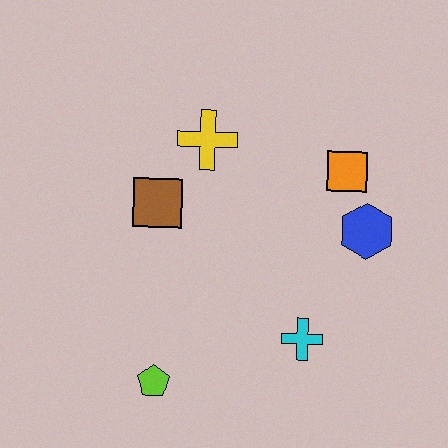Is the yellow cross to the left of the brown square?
No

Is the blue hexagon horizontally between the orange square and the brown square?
No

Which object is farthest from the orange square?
The lime pentagon is farthest from the orange square.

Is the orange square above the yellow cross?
No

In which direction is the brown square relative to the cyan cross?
The brown square is to the left of the cyan cross.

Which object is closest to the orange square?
The blue hexagon is closest to the orange square.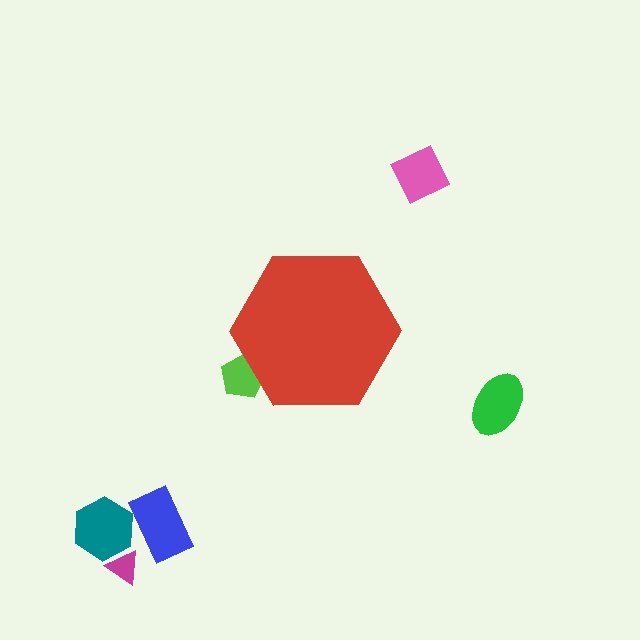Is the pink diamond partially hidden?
No, the pink diamond is fully visible.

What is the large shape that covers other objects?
A red hexagon.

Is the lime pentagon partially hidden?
Yes, the lime pentagon is partially hidden behind the red hexagon.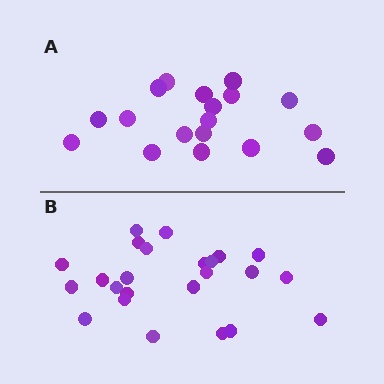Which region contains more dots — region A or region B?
Region B (the bottom region) has more dots.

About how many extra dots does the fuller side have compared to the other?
Region B has about 6 more dots than region A.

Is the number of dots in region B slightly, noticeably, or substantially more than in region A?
Region B has noticeably more, but not dramatically so. The ratio is roughly 1.3 to 1.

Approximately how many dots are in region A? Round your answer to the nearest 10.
About 20 dots. (The exact count is 18, which rounds to 20.)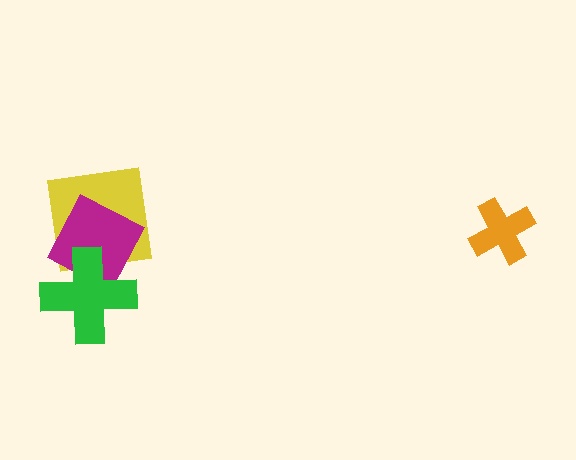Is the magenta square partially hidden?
Yes, it is partially covered by another shape.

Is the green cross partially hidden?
No, no other shape covers it.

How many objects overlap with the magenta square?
2 objects overlap with the magenta square.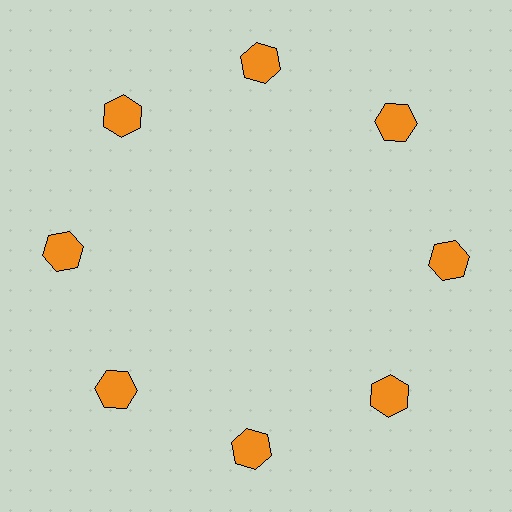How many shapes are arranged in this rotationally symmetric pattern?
There are 8 shapes, arranged in 8 groups of 1.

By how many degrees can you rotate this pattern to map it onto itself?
The pattern maps onto itself every 45 degrees of rotation.